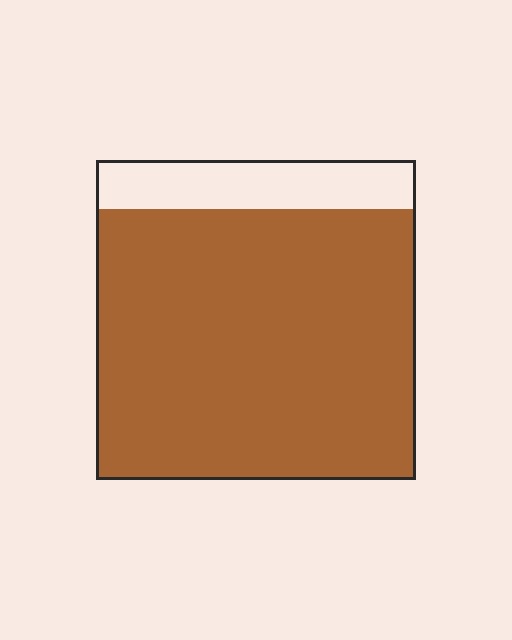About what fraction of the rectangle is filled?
About five sixths (5/6).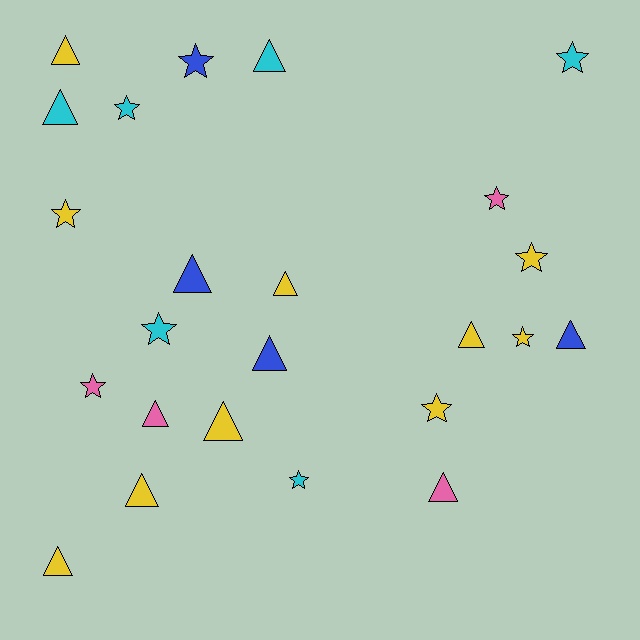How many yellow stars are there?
There are 4 yellow stars.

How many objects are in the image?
There are 24 objects.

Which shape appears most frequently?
Triangle, with 13 objects.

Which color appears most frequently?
Yellow, with 10 objects.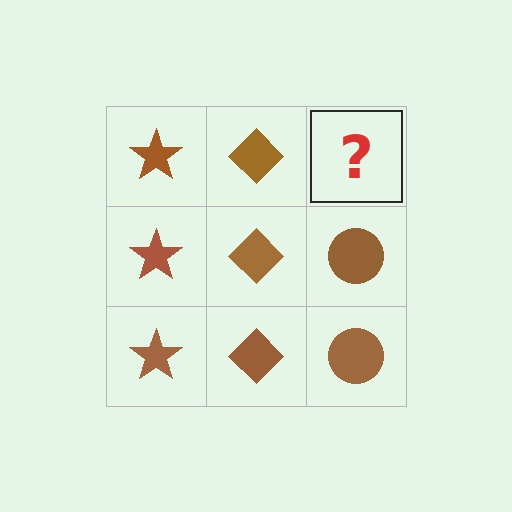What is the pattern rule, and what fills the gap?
The rule is that each column has a consistent shape. The gap should be filled with a brown circle.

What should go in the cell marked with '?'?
The missing cell should contain a brown circle.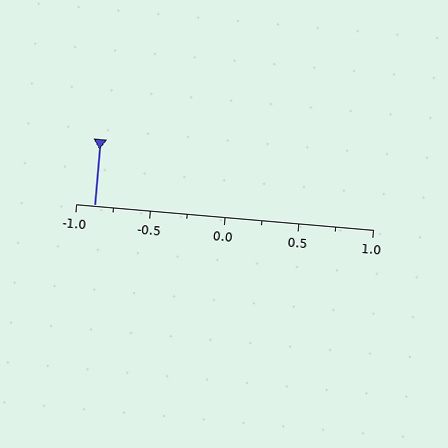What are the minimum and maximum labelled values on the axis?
The axis runs from -1.0 to 1.0.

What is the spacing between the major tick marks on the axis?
The major ticks are spaced 0.5 apart.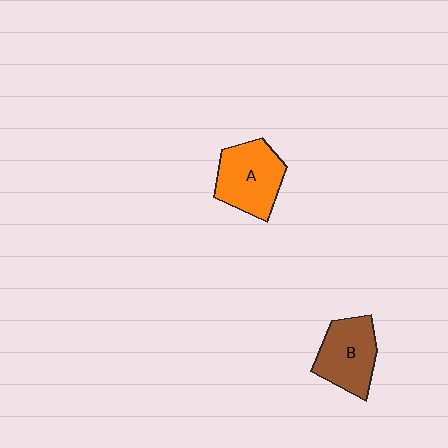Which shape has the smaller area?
Shape B (brown).